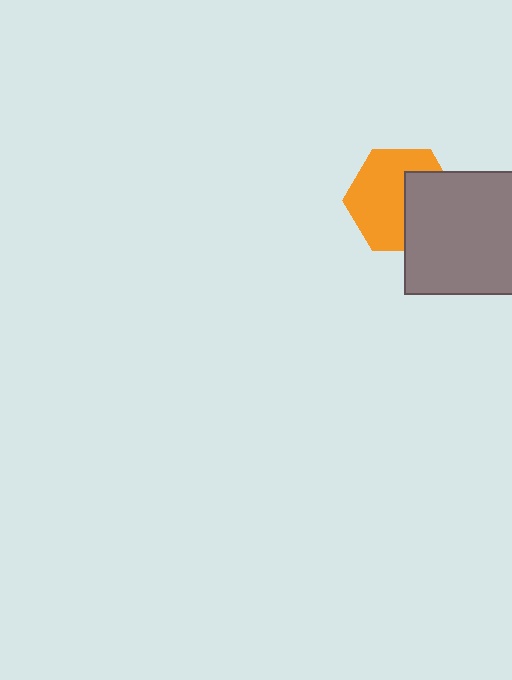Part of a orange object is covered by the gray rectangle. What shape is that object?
It is a hexagon.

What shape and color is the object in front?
The object in front is a gray rectangle.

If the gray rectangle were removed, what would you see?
You would see the complete orange hexagon.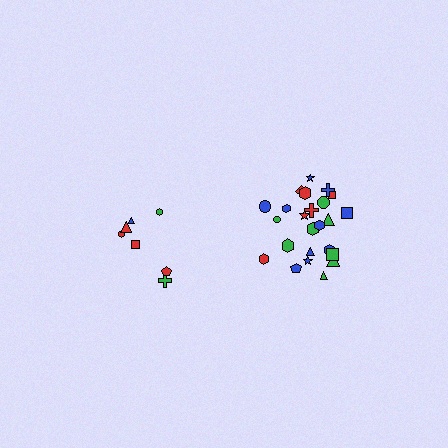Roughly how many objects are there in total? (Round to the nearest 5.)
Roughly 30 objects in total.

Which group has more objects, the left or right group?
The right group.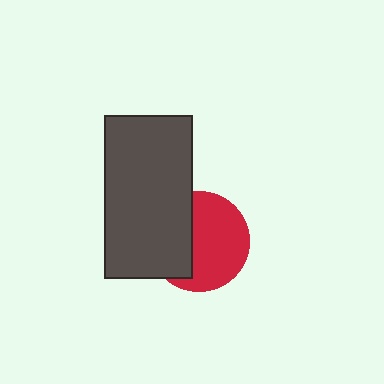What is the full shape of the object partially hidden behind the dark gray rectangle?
The partially hidden object is a red circle.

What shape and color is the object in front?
The object in front is a dark gray rectangle.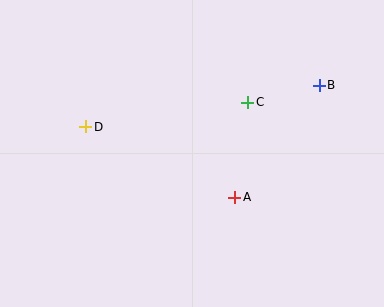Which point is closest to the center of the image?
Point A at (235, 197) is closest to the center.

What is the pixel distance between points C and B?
The distance between C and B is 73 pixels.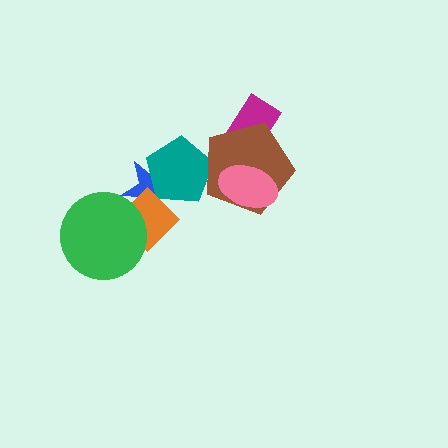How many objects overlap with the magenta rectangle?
1 object overlaps with the magenta rectangle.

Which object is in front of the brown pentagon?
The pink ellipse is in front of the brown pentagon.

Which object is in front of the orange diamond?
The green circle is in front of the orange diamond.